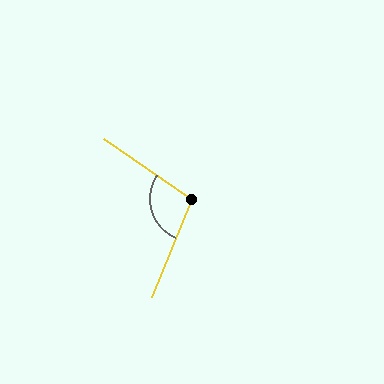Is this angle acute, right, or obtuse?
It is obtuse.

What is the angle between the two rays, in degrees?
Approximately 102 degrees.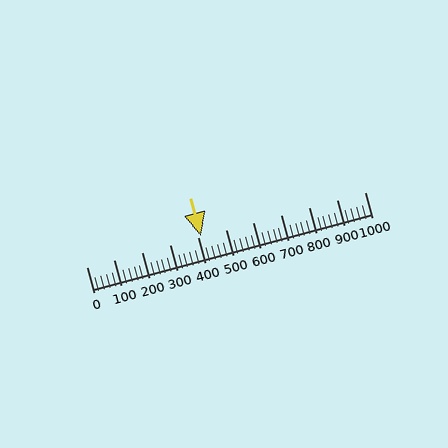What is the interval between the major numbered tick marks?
The major tick marks are spaced 100 units apart.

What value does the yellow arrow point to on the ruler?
The yellow arrow points to approximately 410.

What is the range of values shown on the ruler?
The ruler shows values from 0 to 1000.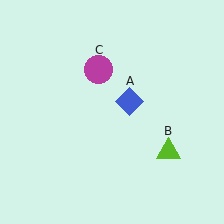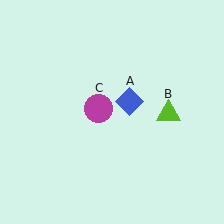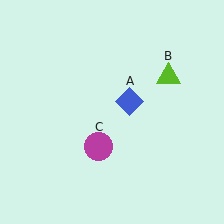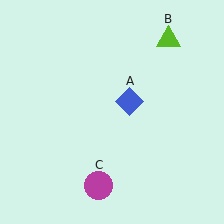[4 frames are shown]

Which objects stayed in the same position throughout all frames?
Blue diamond (object A) remained stationary.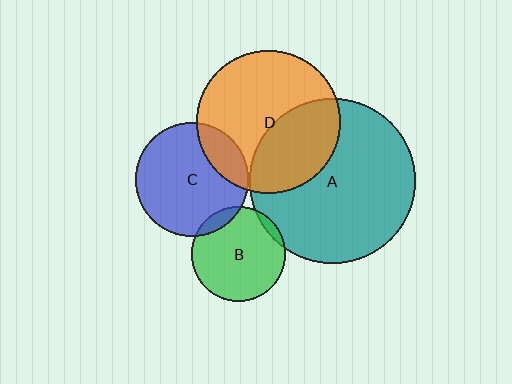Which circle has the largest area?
Circle A (teal).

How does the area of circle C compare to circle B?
Approximately 1.5 times.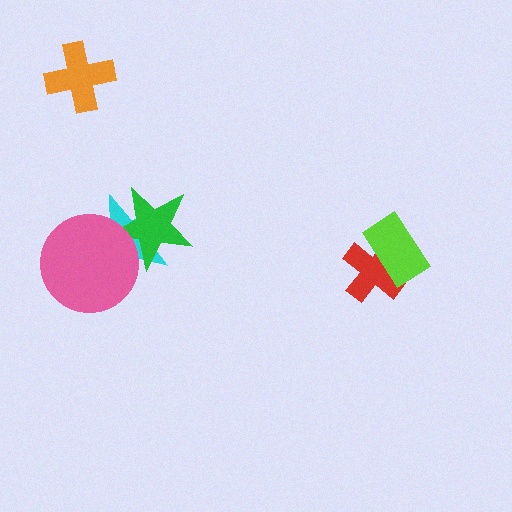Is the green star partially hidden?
Yes, it is partially covered by another shape.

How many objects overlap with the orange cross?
0 objects overlap with the orange cross.